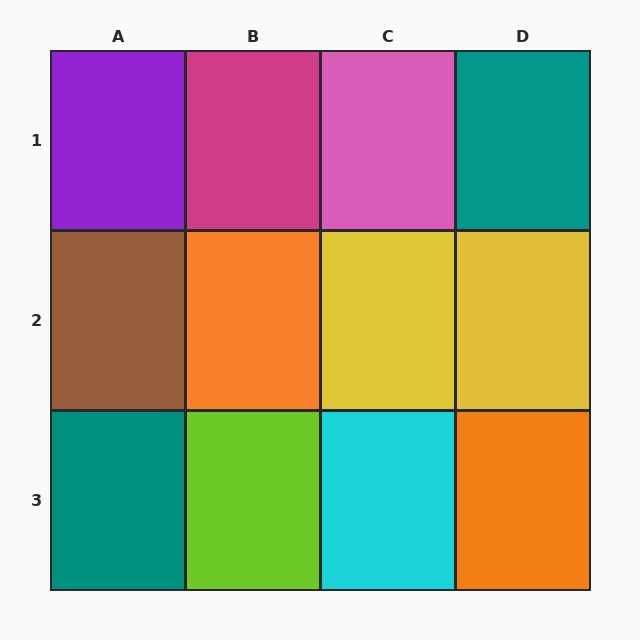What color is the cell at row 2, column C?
Yellow.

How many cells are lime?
1 cell is lime.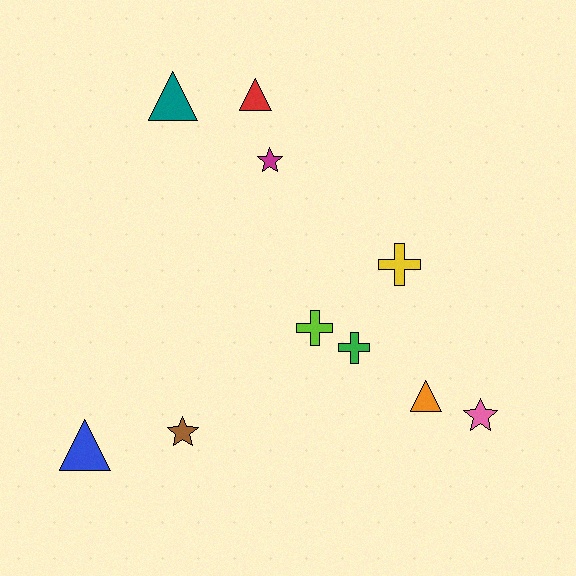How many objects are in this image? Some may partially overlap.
There are 10 objects.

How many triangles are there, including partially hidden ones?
There are 4 triangles.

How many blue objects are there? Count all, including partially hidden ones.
There is 1 blue object.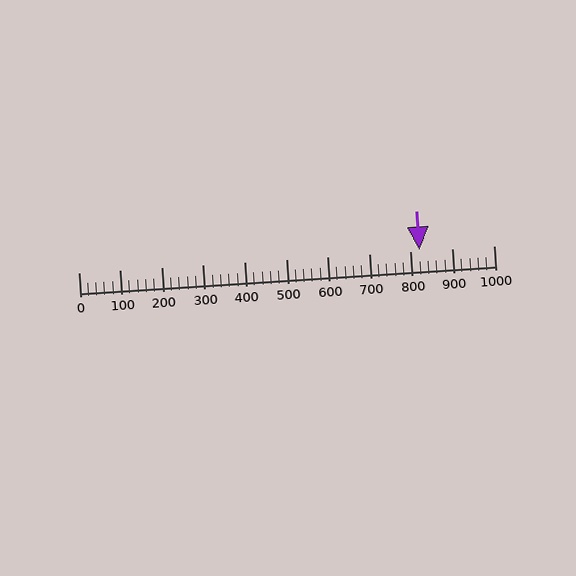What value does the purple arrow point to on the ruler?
The purple arrow points to approximately 821.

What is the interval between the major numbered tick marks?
The major tick marks are spaced 100 units apart.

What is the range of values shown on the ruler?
The ruler shows values from 0 to 1000.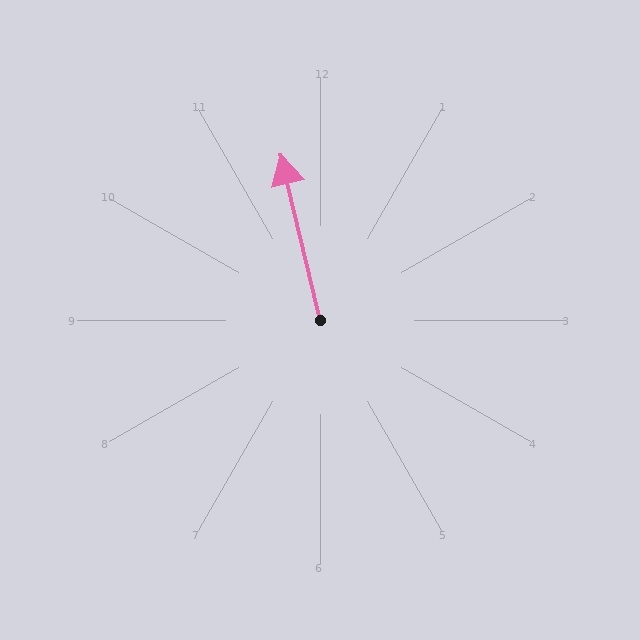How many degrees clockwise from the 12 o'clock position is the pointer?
Approximately 347 degrees.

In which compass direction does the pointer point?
North.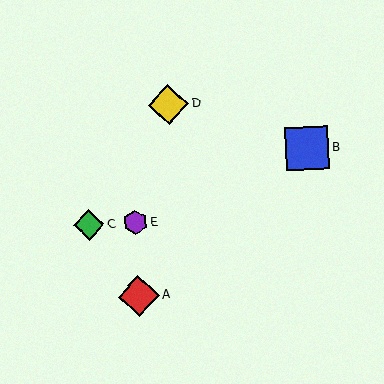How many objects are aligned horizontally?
2 objects (C, E) are aligned horizontally.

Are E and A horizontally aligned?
No, E is at y≈223 and A is at y≈296.